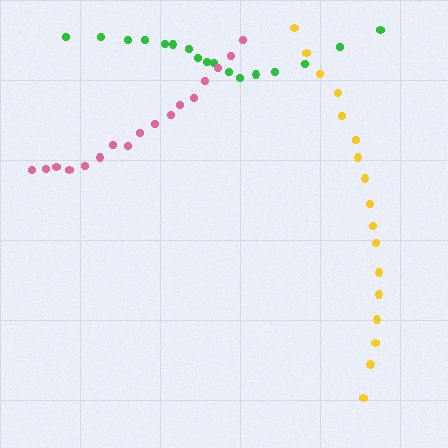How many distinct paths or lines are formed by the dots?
There are 3 distinct paths.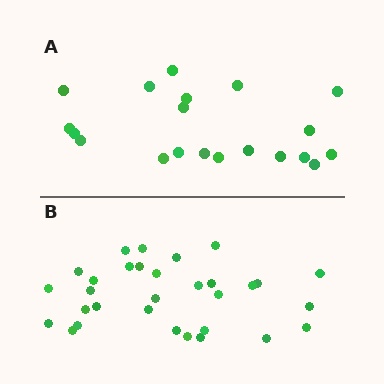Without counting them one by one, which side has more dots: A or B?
Region B (the bottom region) has more dots.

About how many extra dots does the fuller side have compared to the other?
Region B has roughly 12 or so more dots than region A.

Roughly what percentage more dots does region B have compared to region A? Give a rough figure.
About 55% more.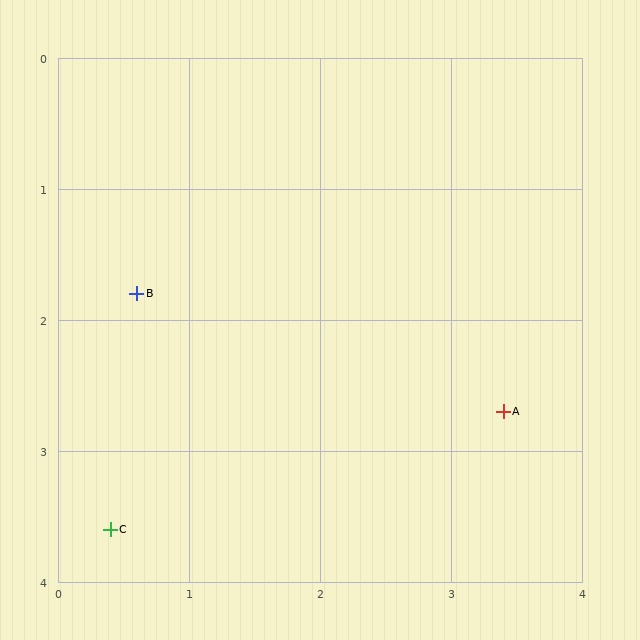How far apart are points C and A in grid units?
Points C and A are about 3.1 grid units apart.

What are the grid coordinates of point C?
Point C is at approximately (0.4, 3.6).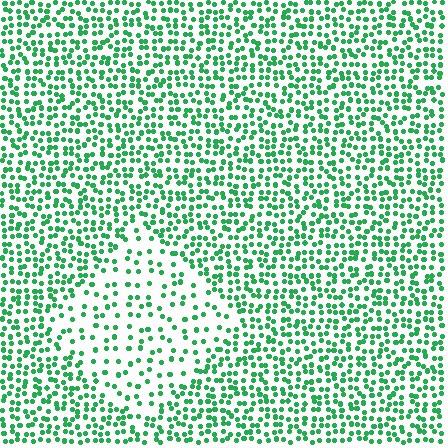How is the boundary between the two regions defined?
The boundary is defined by a change in element density (approximately 2.2x ratio). All elements are the same color, size, and shape.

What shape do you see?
I see a diamond.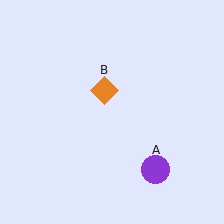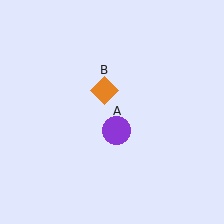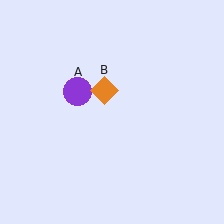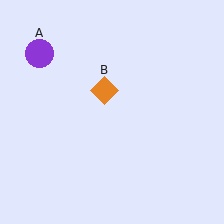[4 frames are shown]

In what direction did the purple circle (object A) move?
The purple circle (object A) moved up and to the left.